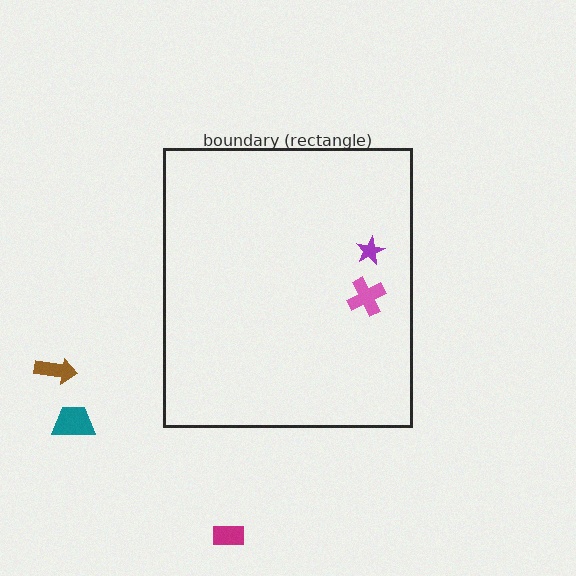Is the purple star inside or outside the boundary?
Inside.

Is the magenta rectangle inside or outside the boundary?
Outside.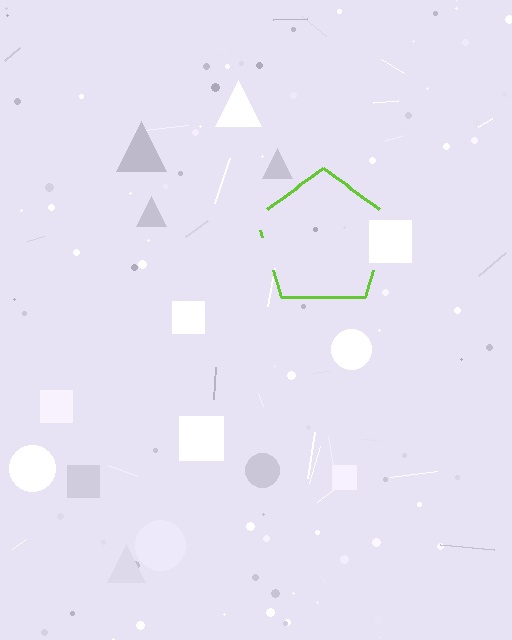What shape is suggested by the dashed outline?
The dashed outline suggests a pentagon.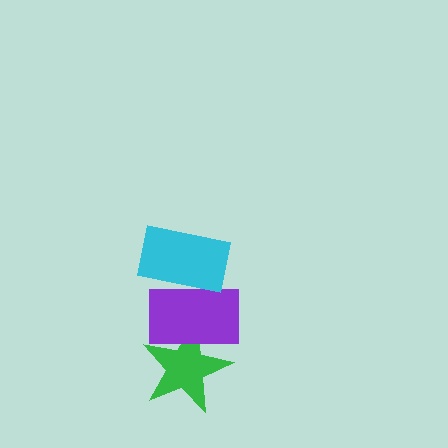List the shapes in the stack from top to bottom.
From top to bottom: the cyan rectangle, the purple rectangle, the green star.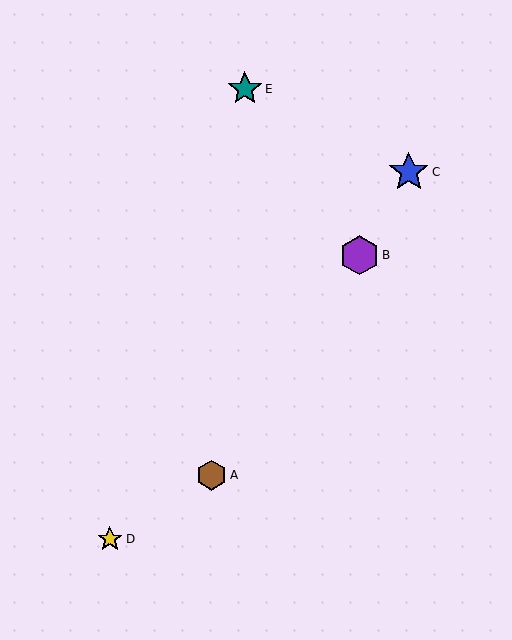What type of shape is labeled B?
Shape B is a purple hexagon.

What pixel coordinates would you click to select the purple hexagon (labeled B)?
Click at (360, 255) to select the purple hexagon B.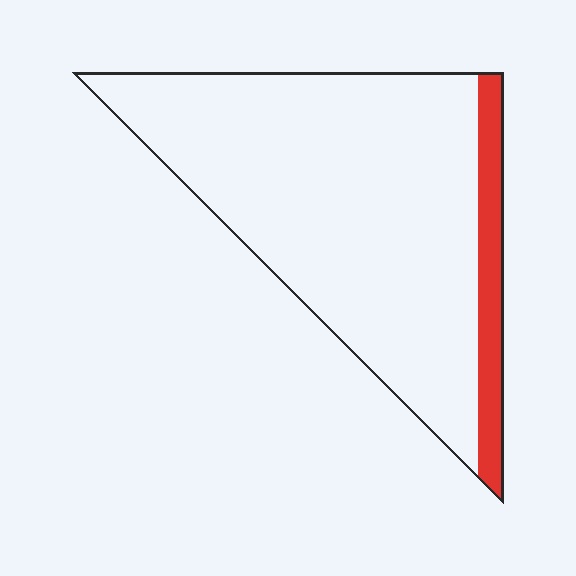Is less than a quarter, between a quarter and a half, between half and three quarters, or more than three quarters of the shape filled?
Less than a quarter.